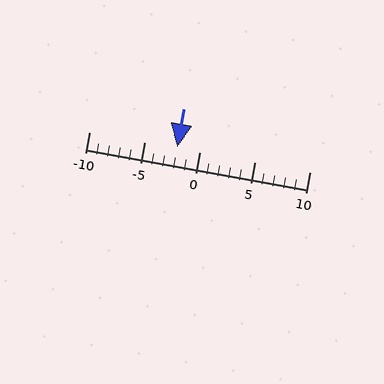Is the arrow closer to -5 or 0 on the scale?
The arrow is closer to 0.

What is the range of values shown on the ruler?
The ruler shows values from -10 to 10.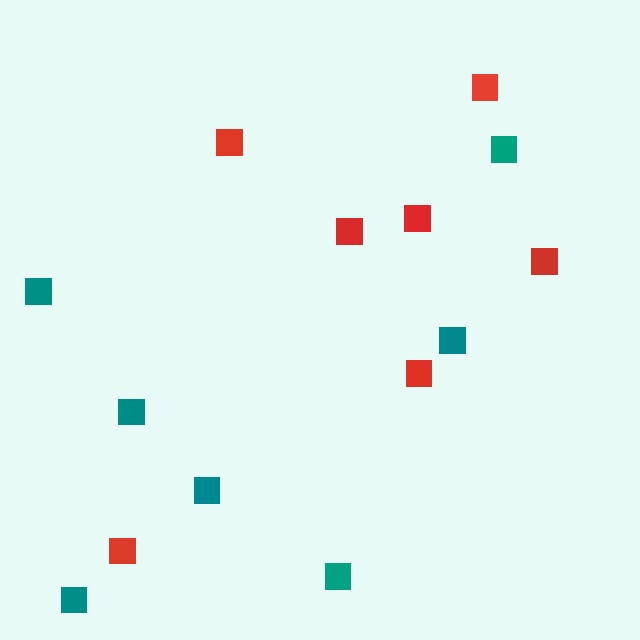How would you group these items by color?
There are 2 groups: one group of red squares (7) and one group of teal squares (7).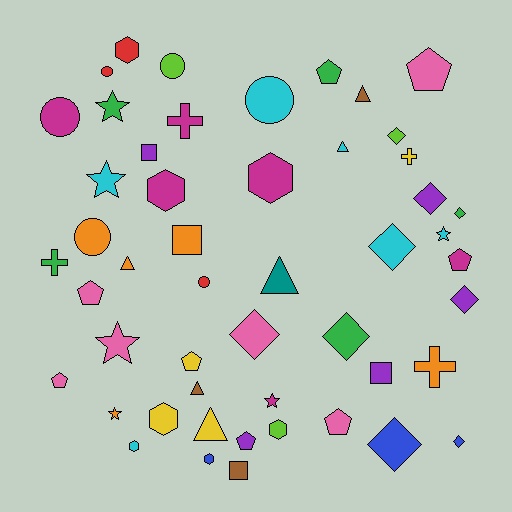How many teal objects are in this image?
There is 1 teal object.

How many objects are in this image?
There are 50 objects.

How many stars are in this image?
There are 6 stars.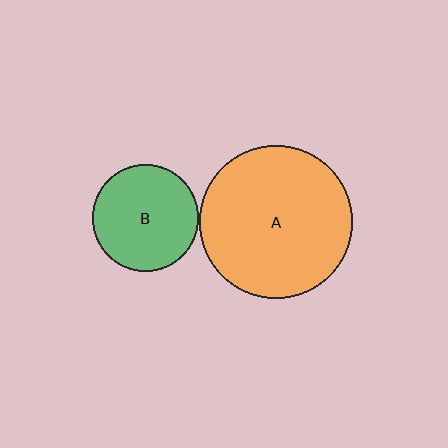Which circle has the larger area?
Circle A (orange).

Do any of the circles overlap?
No, none of the circles overlap.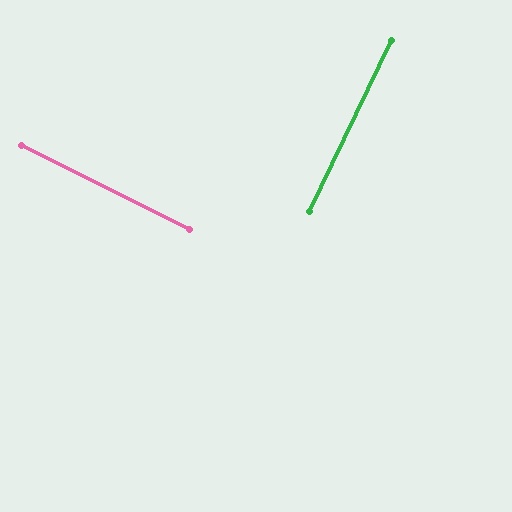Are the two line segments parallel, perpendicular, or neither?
Perpendicular — they meet at approximately 89°.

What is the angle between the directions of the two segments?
Approximately 89 degrees.